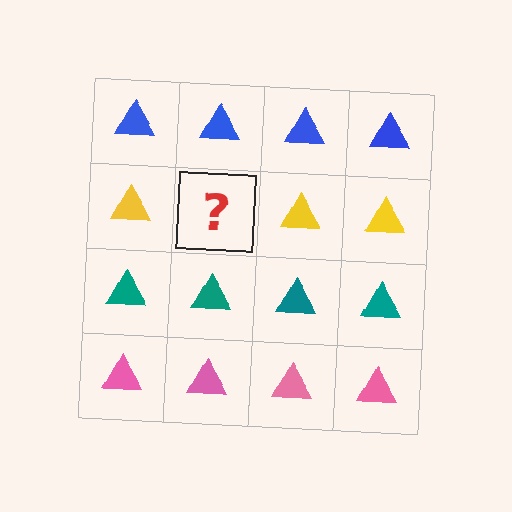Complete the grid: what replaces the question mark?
The question mark should be replaced with a yellow triangle.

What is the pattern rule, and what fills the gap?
The rule is that each row has a consistent color. The gap should be filled with a yellow triangle.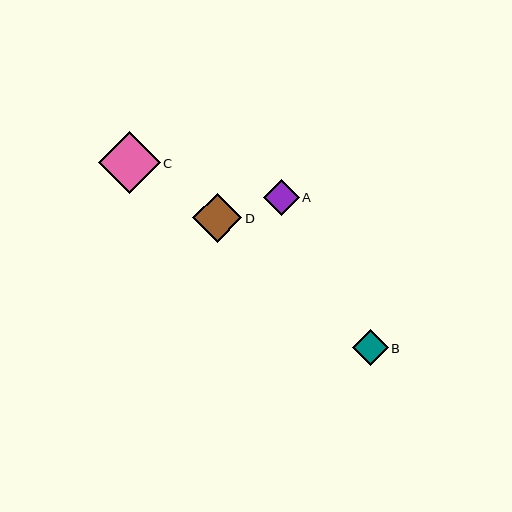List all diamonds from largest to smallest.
From largest to smallest: C, D, B, A.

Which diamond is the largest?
Diamond C is the largest with a size of approximately 61 pixels.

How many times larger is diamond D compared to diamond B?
Diamond D is approximately 1.4 times the size of diamond B.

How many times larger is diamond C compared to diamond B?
Diamond C is approximately 1.7 times the size of diamond B.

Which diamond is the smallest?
Diamond A is the smallest with a size of approximately 36 pixels.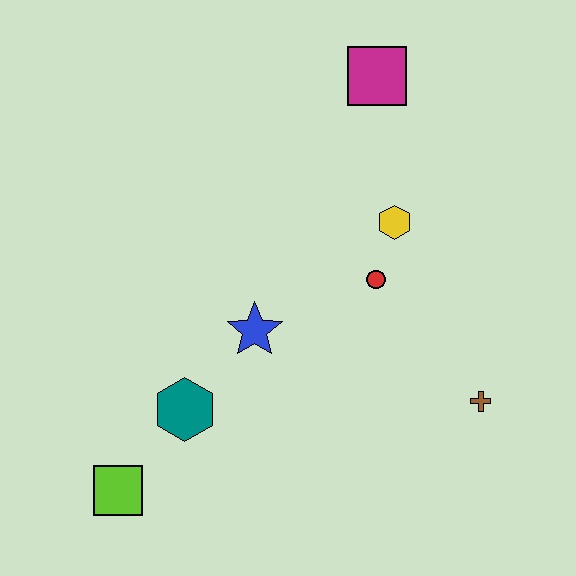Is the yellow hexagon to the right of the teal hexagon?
Yes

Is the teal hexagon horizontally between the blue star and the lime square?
Yes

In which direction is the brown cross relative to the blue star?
The brown cross is to the right of the blue star.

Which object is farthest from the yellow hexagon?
The lime square is farthest from the yellow hexagon.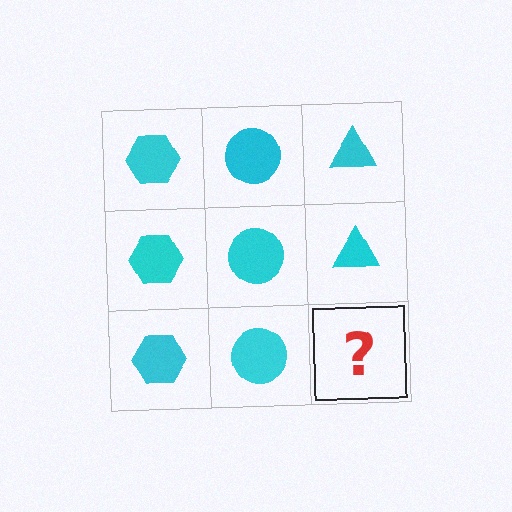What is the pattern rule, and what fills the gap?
The rule is that each column has a consistent shape. The gap should be filled with a cyan triangle.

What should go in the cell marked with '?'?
The missing cell should contain a cyan triangle.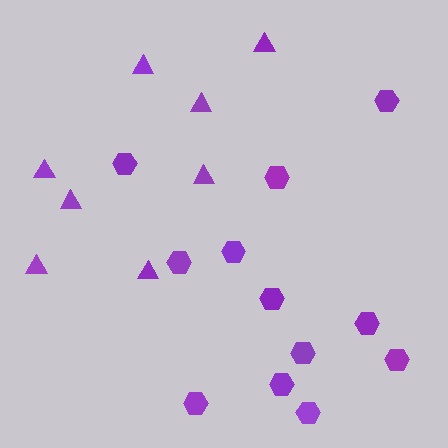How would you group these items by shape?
There are 2 groups: one group of hexagons (12) and one group of triangles (8).